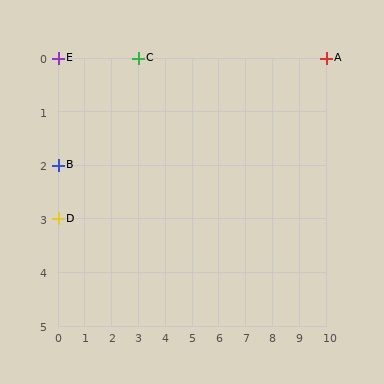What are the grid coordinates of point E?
Point E is at grid coordinates (0, 0).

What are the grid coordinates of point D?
Point D is at grid coordinates (0, 3).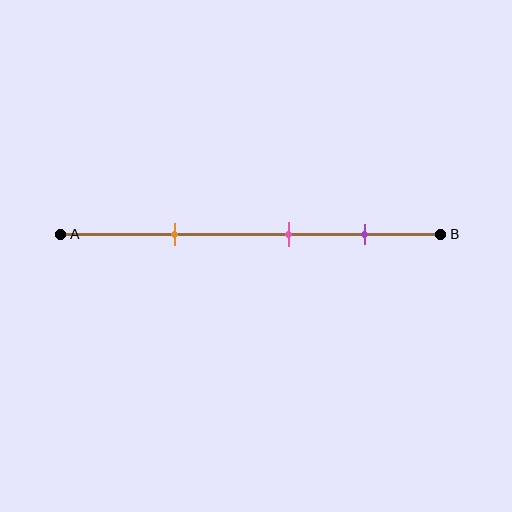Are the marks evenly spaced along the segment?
Yes, the marks are approximately evenly spaced.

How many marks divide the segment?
There are 3 marks dividing the segment.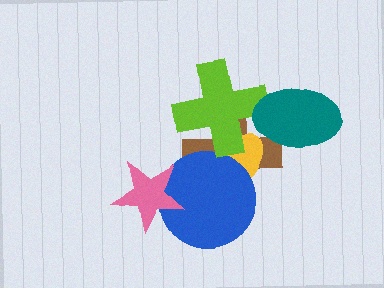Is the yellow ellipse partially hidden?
Yes, it is partially covered by another shape.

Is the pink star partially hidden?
No, no other shape covers it.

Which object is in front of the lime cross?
The teal ellipse is in front of the lime cross.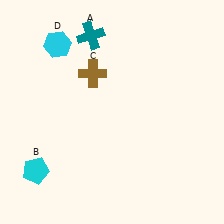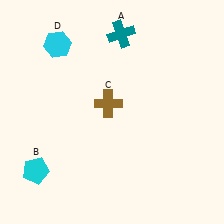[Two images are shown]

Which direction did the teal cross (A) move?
The teal cross (A) moved right.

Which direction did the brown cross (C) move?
The brown cross (C) moved down.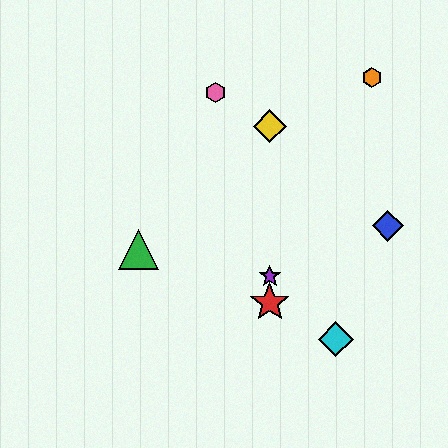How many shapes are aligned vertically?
3 shapes (the red star, the yellow diamond, the purple star) are aligned vertically.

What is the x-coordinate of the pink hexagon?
The pink hexagon is at x≈215.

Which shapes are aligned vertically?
The red star, the yellow diamond, the purple star are aligned vertically.